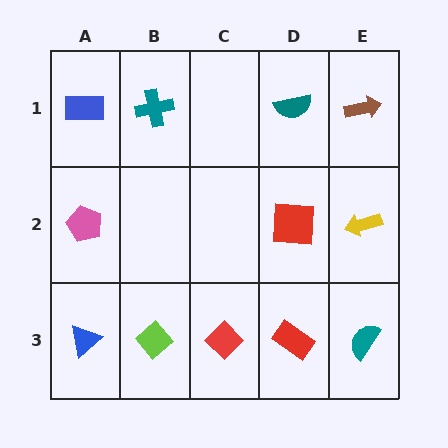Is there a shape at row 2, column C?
No, that cell is empty.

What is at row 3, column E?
A teal semicircle.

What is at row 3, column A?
A blue triangle.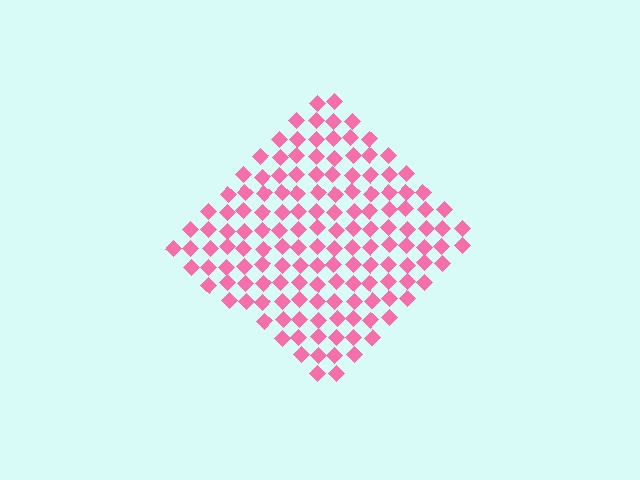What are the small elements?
The small elements are diamonds.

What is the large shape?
The large shape is a diamond.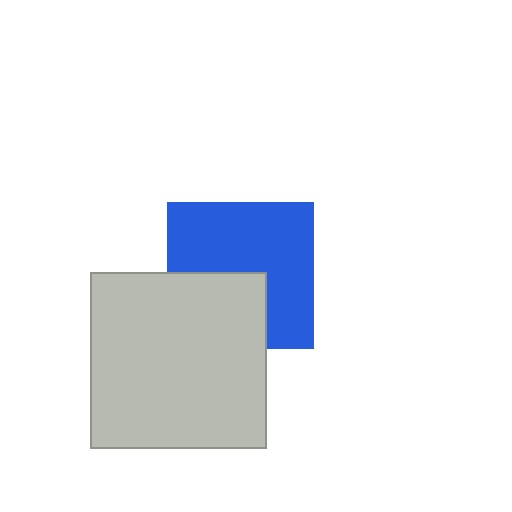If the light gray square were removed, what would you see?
You would see the complete blue square.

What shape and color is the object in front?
The object in front is a light gray square.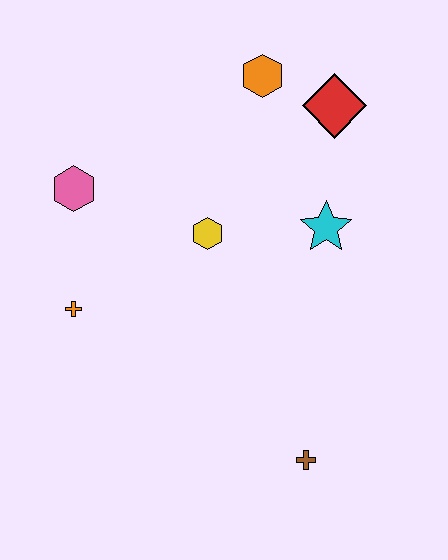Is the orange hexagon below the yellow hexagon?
No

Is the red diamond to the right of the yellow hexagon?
Yes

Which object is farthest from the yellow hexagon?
The brown cross is farthest from the yellow hexagon.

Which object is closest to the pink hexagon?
The orange cross is closest to the pink hexagon.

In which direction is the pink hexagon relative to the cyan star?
The pink hexagon is to the left of the cyan star.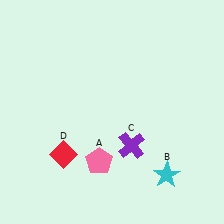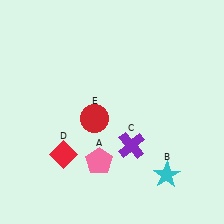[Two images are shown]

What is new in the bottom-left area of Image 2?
A red circle (E) was added in the bottom-left area of Image 2.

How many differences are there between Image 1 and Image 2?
There is 1 difference between the two images.